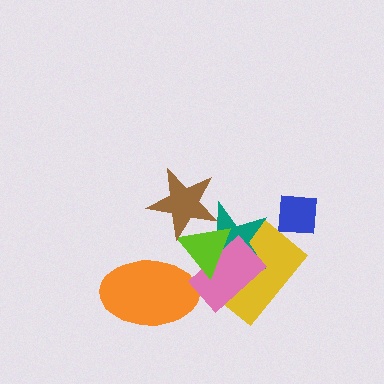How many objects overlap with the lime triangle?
5 objects overlap with the lime triangle.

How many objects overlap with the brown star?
2 objects overlap with the brown star.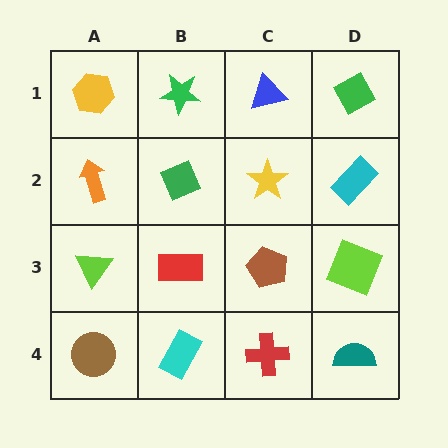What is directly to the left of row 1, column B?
A yellow hexagon.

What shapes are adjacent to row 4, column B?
A red rectangle (row 3, column B), a brown circle (row 4, column A), a red cross (row 4, column C).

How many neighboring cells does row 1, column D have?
2.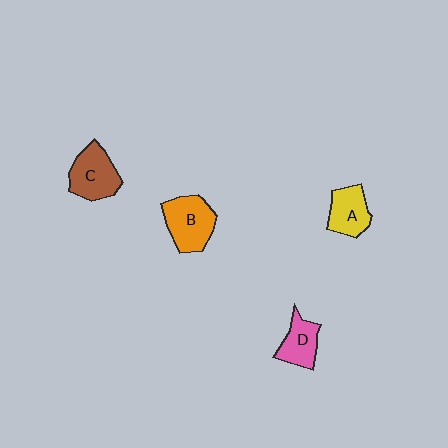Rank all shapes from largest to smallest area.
From largest to smallest: B (orange), C (brown), A (yellow), D (pink).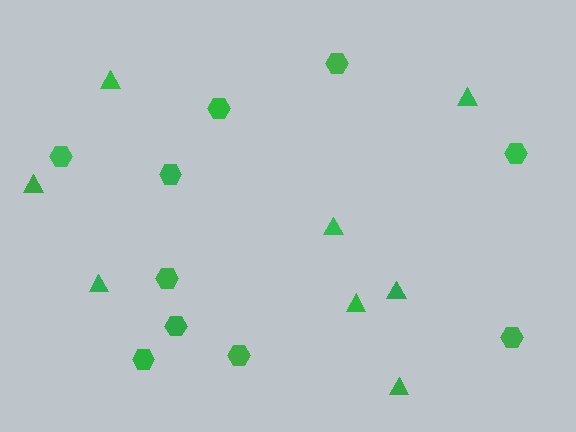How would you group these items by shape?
There are 2 groups: one group of hexagons (10) and one group of triangles (8).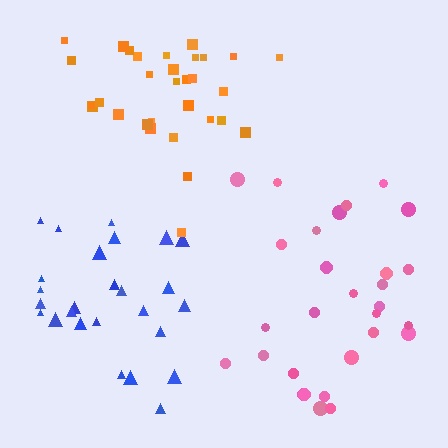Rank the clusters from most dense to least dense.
orange, blue, pink.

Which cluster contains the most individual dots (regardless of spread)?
Orange (31).